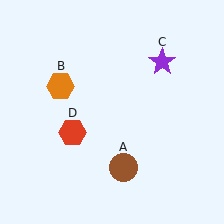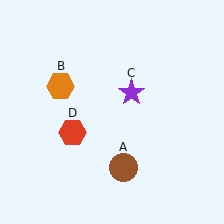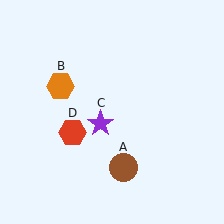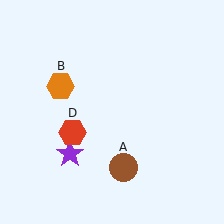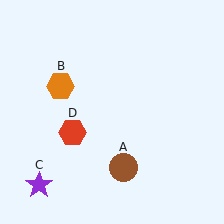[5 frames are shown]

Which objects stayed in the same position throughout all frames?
Brown circle (object A) and orange hexagon (object B) and red hexagon (object D) remained stationary.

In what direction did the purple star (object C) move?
The purple star (object C) moved down and to the left.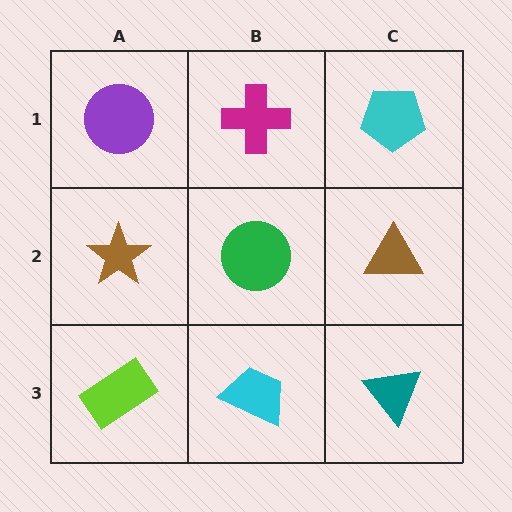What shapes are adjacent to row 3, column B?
A green circle (row 2, column B), a lime rectangle (row 3, column A), a teal triangle (row 3, column C).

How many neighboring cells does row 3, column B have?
3.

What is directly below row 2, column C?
A teal triangle.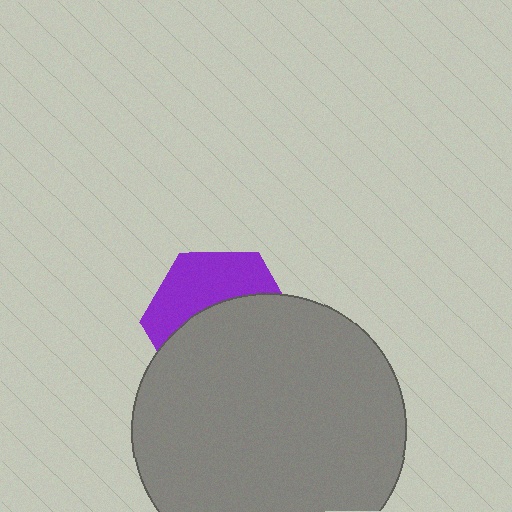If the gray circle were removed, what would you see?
You would see the complete purple hexagon.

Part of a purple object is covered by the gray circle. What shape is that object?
It is a hexagon.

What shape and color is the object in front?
The object in front is a gray circle.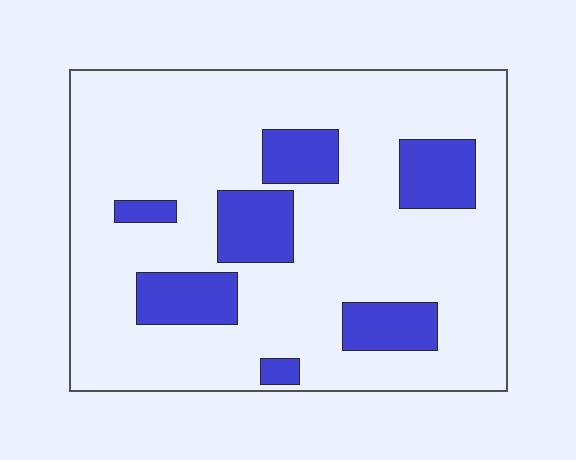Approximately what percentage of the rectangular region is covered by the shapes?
Approximately 20%.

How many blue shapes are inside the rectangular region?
7.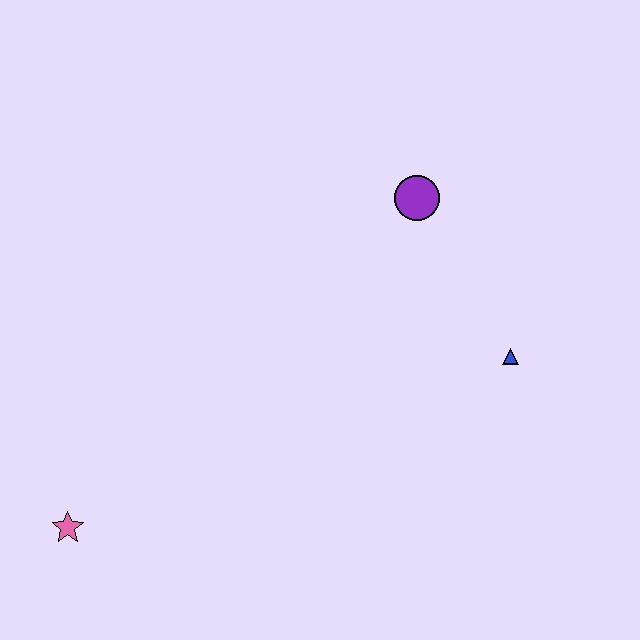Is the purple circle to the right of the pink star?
Yes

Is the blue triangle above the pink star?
Yes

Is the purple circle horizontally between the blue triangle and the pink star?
Yes